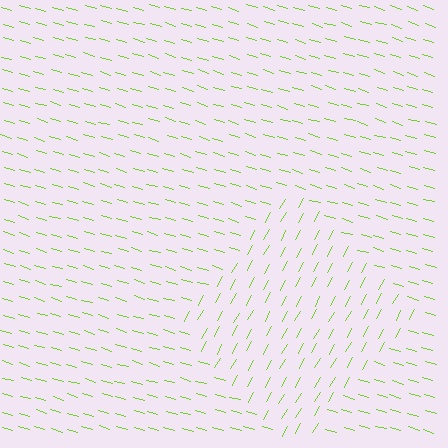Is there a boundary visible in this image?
Yes, there is a texture boundary formed by a change in line orientation.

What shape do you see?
I see a diamond.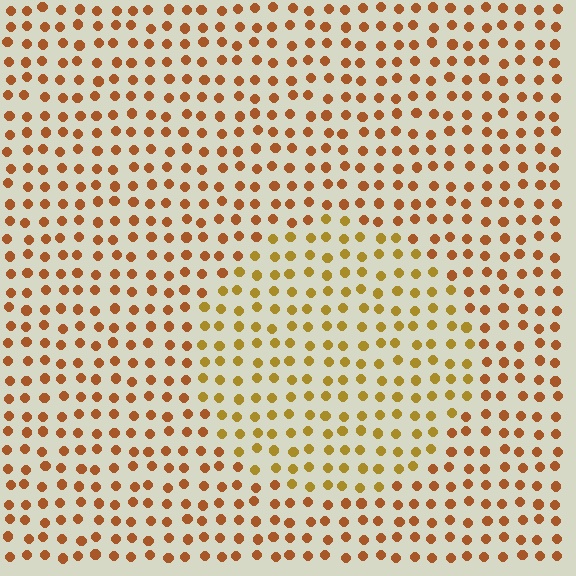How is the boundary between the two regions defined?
The boundary is defined purely by a slight shift in hue (about 24 degrees). Spacing, size, and orientation are identical on both sides.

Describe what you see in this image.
The image is filled with small brown elements in a uniform arrangement. A circle-shaped region is visible where the elements are tinted to a slightly different hue, forming a subtle color boundary.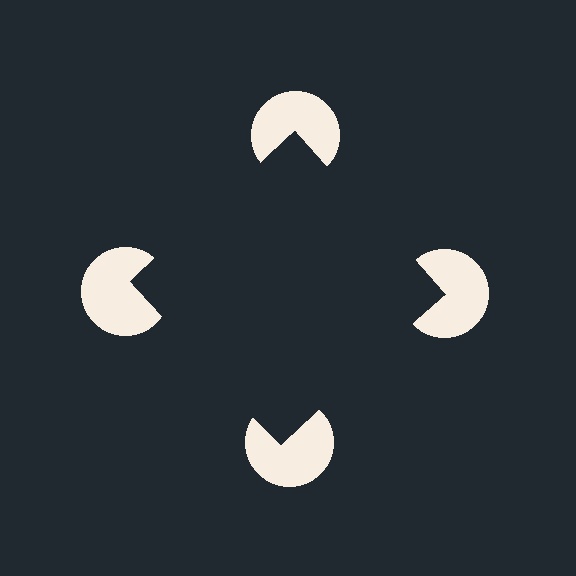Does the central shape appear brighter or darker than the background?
It typically appears slightly darker than the background, even though no actual brightness change is drawn.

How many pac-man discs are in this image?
There are 4 — one at each vertex of the illusory square.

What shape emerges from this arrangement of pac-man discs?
An illusory square — its edges are inferred from the aligned wedge cuts in the pac-man discs, not physically drawn.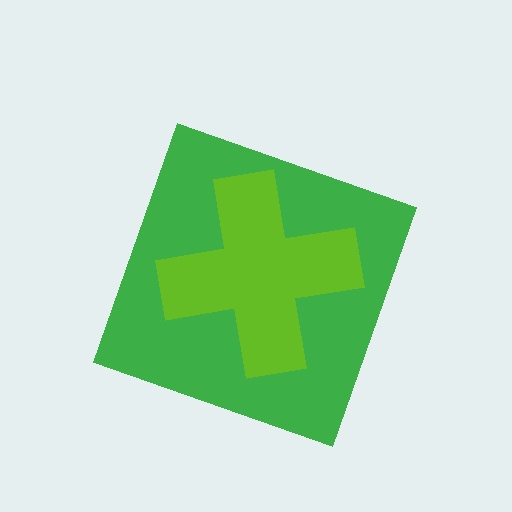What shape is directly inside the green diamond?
The lime cross.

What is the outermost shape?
The green diamond.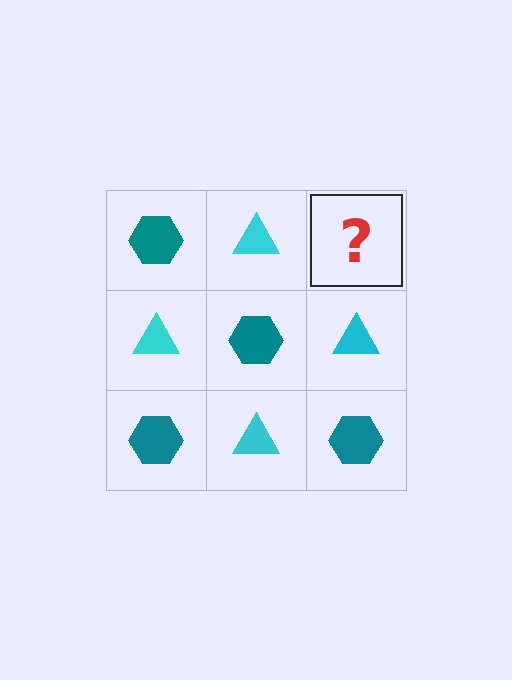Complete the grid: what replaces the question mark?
The question mark should be replaced with a teal hexagon.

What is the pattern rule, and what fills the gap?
The rule is that it alternates teal hexagon and cyan triangle in a checkerboard pattern. The gap should be filled with a teal hexagon.